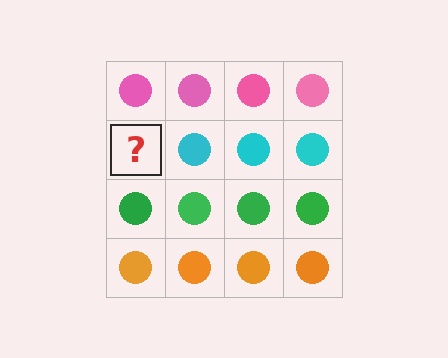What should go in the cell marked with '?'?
The missing cell should contain a cyan circle.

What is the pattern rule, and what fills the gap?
The rule is that each row has a consistent color. The gap should be filled with a cyan circle.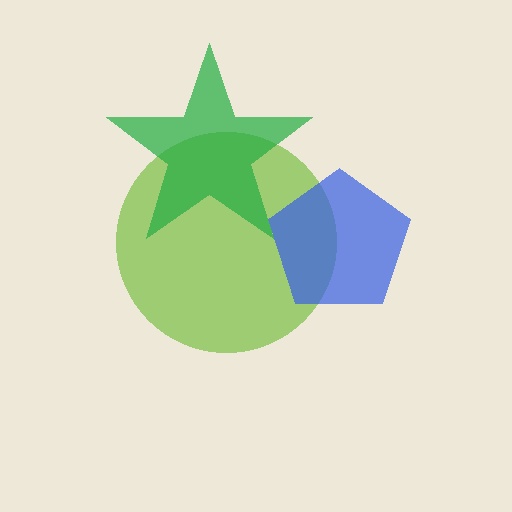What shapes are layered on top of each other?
The layered shapes are: a lime circle, a blue pentagon, a green star.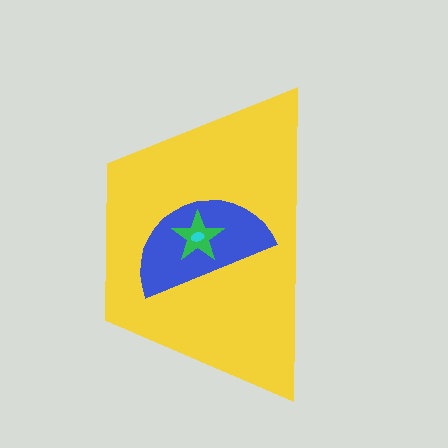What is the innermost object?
The cyan ellipse.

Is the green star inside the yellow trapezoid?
Yes.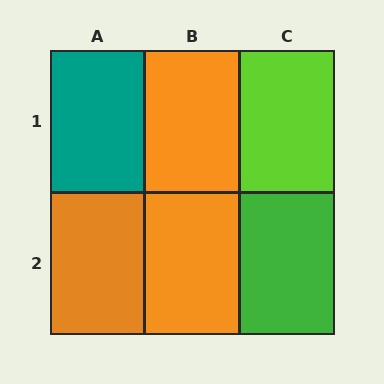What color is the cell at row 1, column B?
Orange.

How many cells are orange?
3 cells are orange.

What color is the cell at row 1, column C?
Lime.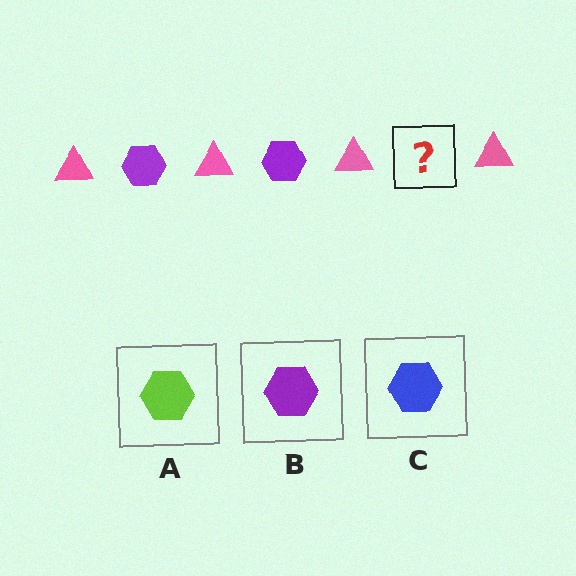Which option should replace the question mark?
Option B.